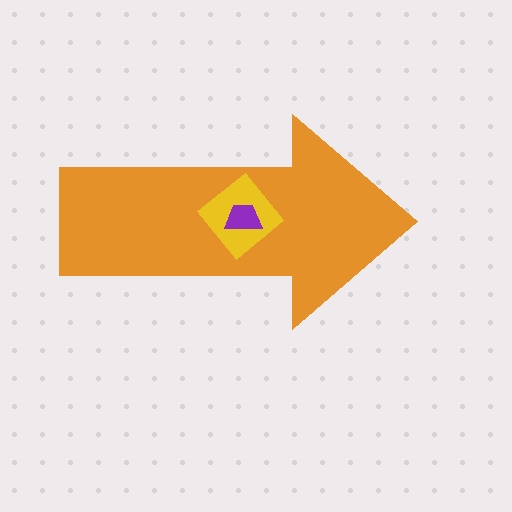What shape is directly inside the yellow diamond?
The purple trapezoid.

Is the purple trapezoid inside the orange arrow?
Yes.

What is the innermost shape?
The purple trapezoid.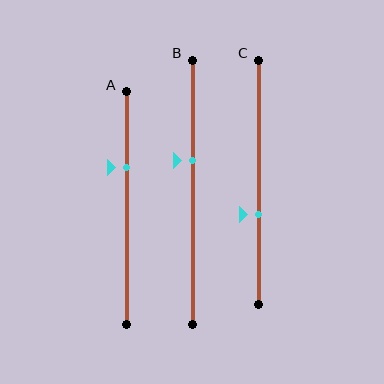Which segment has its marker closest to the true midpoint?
Segment B has its marker closest to the true midpoint.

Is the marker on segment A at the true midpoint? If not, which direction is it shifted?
No, the marker on segment A is shifted upward by about 17% of the segment length.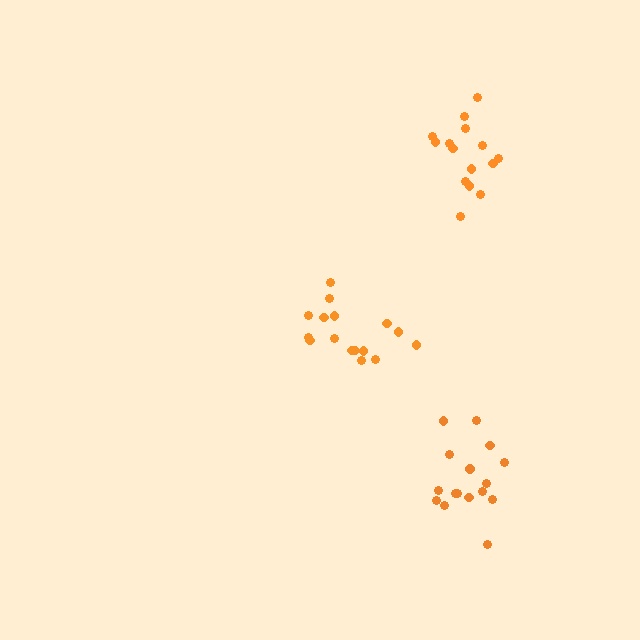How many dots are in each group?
Group 1: 16 dots, Group 2: 15 dots, Group 3: 16 dots (47 total).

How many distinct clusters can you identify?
There are 3 distinct clusters.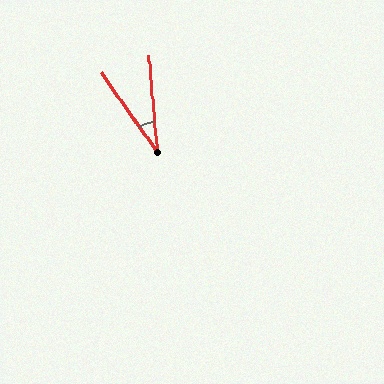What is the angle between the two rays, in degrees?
Approximately 30 degrees.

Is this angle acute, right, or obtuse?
It is acute.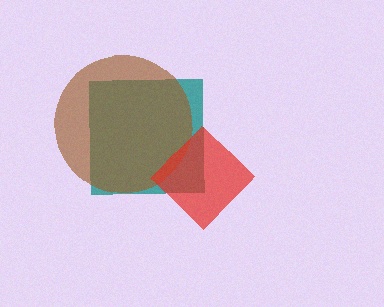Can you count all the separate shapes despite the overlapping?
Yes, there are 3 separate shapes.